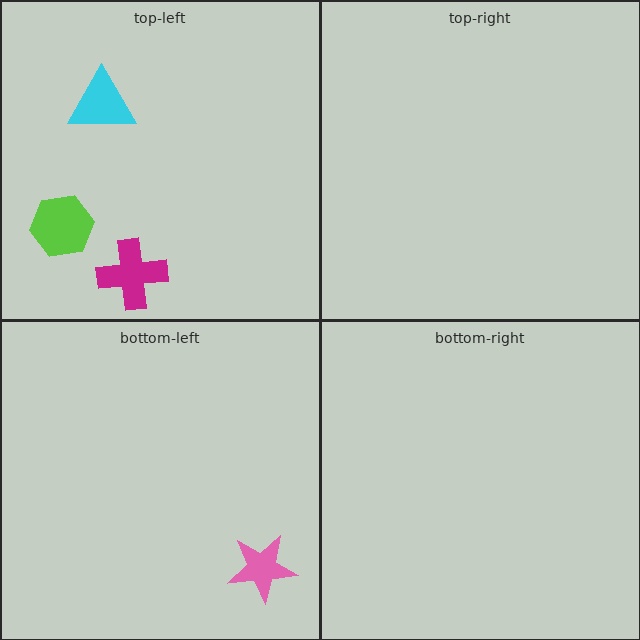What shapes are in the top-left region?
The cyan triangle, the lime hexagon, the magenta cross.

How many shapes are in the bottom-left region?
1.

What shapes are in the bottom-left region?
The pink star.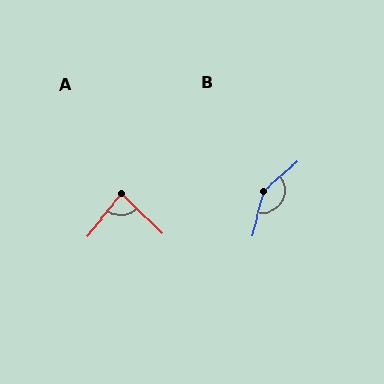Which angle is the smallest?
A, at approximately 85 degrees.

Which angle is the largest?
B, at approximately 145 degrees.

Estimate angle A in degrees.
Approximately 85 degrees.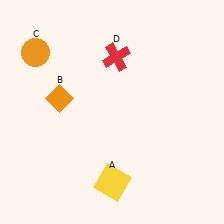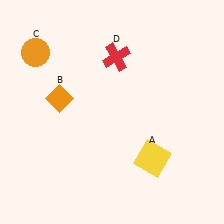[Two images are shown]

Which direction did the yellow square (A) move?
The yellow square (A) moved right.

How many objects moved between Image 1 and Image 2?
1 object moved between the two images.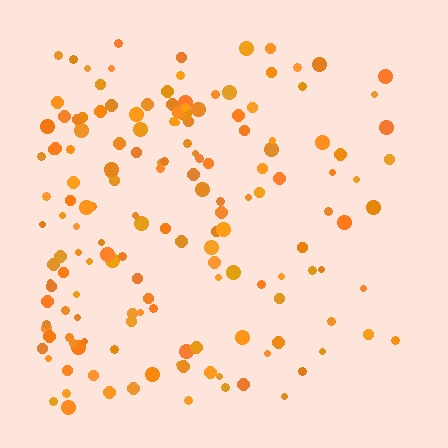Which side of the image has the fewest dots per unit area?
The right.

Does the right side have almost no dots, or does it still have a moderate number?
Still a moderate number, just noticeably fewer than the left.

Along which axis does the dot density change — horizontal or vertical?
Horizontal.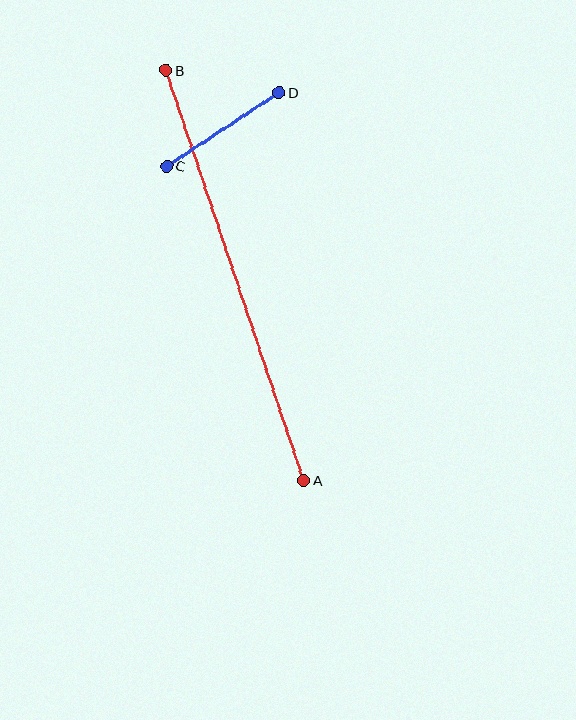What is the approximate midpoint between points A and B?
The midpoint is at approximately (235, 275) pixels.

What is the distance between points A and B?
The distance is approximately 432 pixels.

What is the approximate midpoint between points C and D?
The midpoint is at approximately (223, 129) pixels.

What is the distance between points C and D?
The distance is approximately 134 pixels.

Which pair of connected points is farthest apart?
Points A and B are farthest apart.